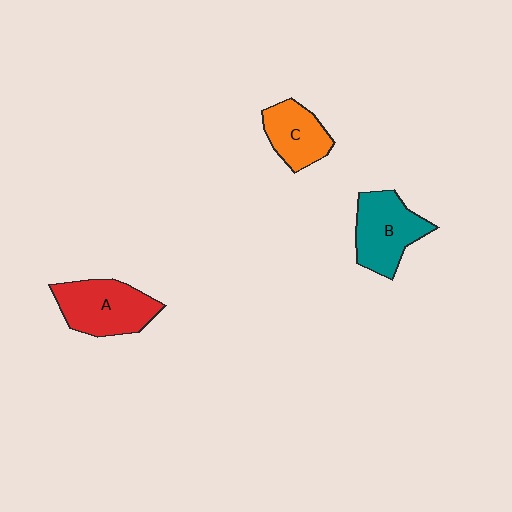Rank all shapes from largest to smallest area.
From largest to smallest: A (red), B (teal), C (orange).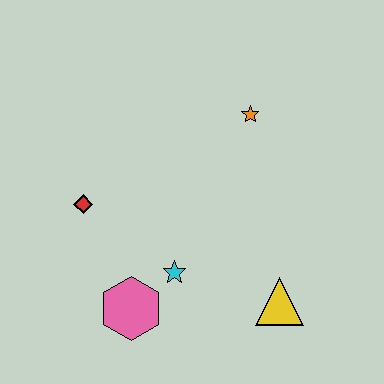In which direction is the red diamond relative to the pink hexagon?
The red diamond is above the pink hexagon.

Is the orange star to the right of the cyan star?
Yes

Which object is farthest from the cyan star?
The orange star is farthest from the cyan star.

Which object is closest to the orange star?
The cyan star is closest to the orange star.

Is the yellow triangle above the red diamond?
No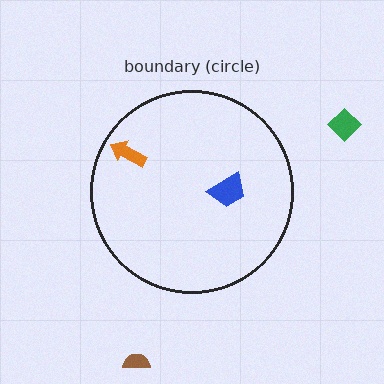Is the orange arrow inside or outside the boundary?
Inside.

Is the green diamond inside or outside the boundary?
Outside.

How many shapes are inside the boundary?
2 inside, 2 outside.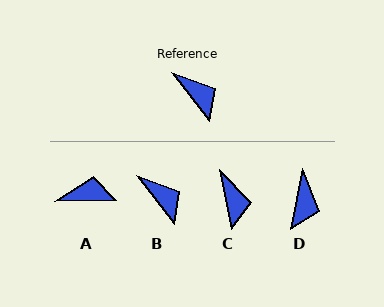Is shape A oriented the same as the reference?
No, it is off by about 54 degrees.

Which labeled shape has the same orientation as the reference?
B.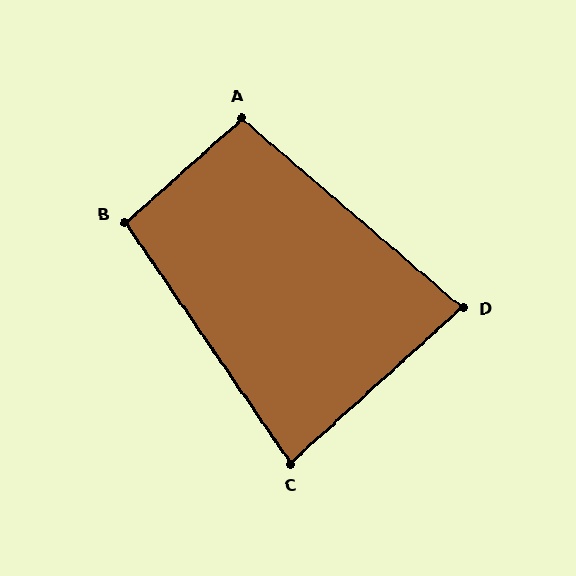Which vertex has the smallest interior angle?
C, at approximately 82 degrees.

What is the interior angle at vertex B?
Approximately 97 degrees (obtuse).